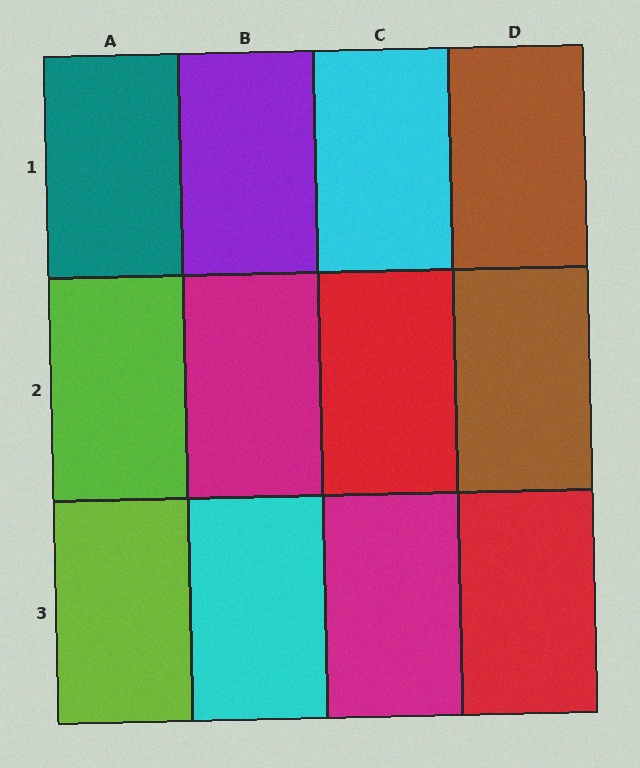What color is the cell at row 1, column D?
Brown.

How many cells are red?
2 cells are red.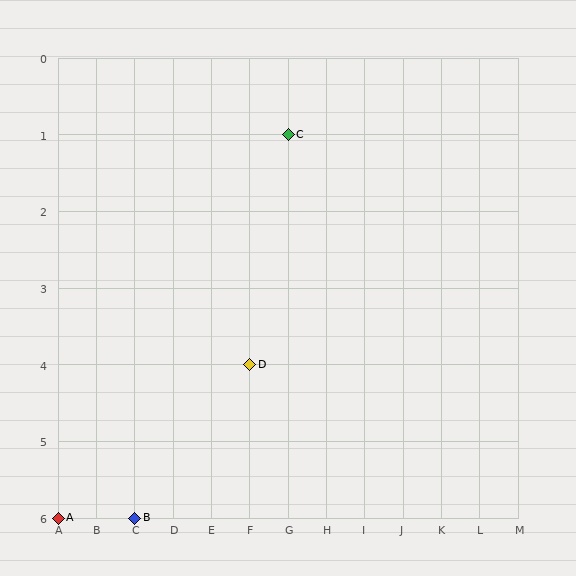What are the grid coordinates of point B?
Point B is at grid coordinates (C, 6).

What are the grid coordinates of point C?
Point C is at grid coordinates (G, 1).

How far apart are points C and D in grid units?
Points C and D are 1 column and 3 rows apart (about 3.2 grid units diagonally).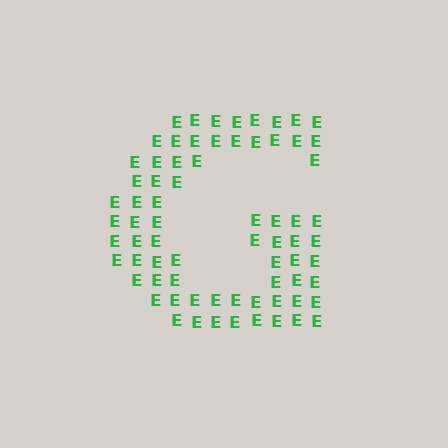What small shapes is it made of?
It is made of small letter E's.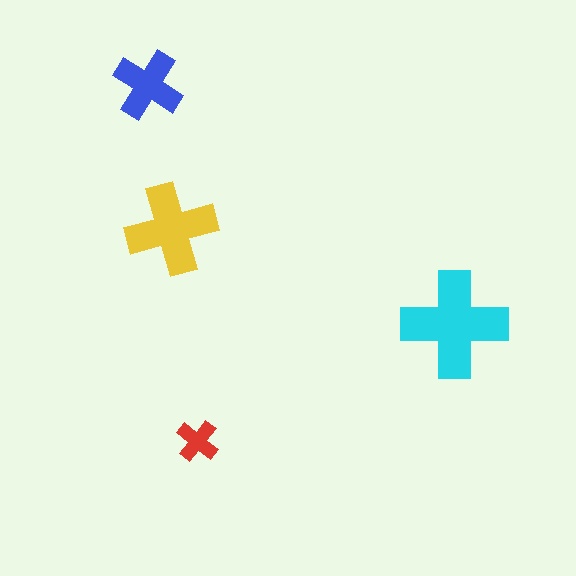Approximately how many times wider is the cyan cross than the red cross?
About 2.5 times wider.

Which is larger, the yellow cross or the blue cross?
The yellow one.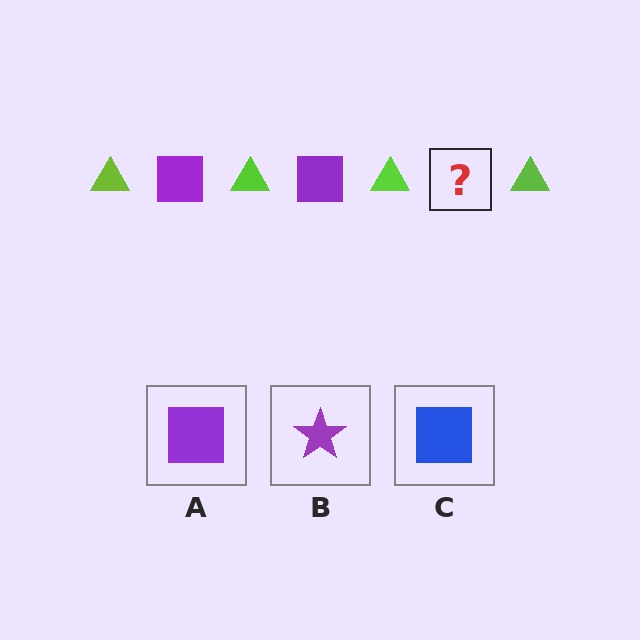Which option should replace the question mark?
Option A.